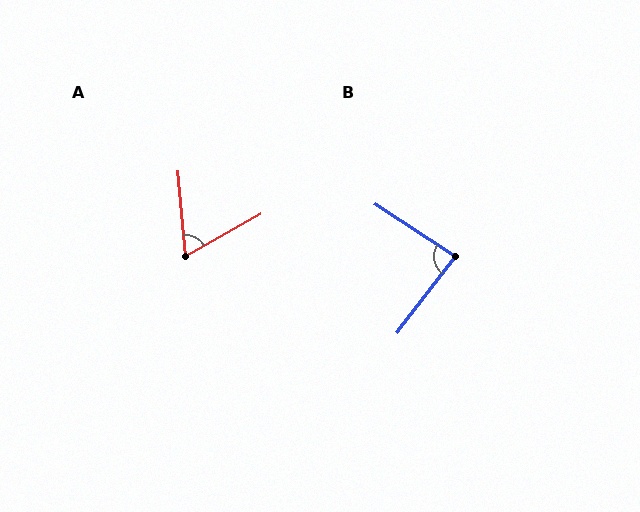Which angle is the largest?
B, at approximately 86 degrees.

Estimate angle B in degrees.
Approximately 86 degrees.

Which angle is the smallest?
A, at approximately 66 degrees.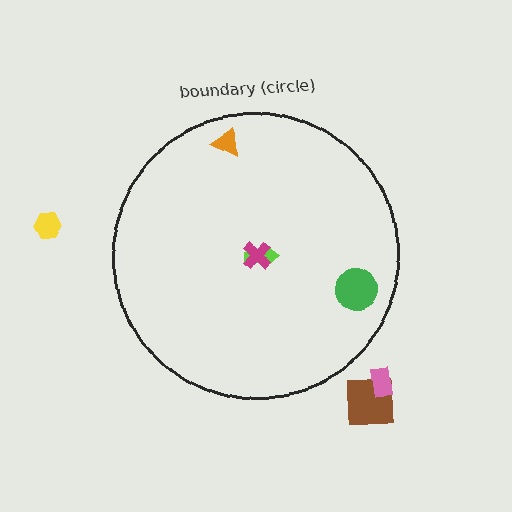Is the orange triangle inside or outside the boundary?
Inside.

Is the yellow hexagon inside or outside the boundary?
Outside.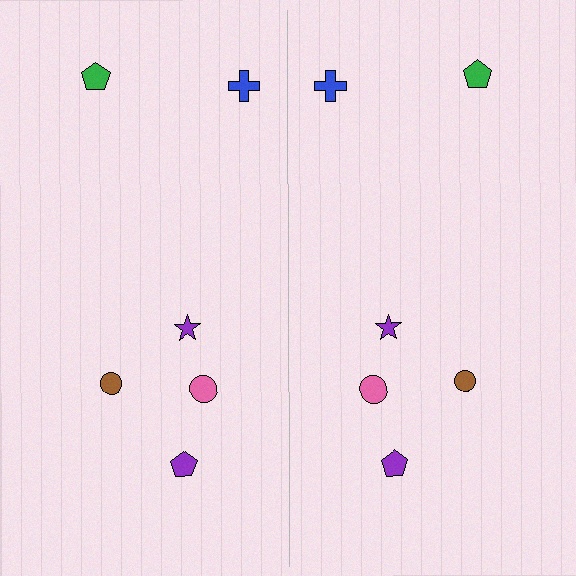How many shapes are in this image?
There are 12 shapes in this image.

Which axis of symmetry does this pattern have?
The pattern has a vertical axis of symmetry running through the center of the image.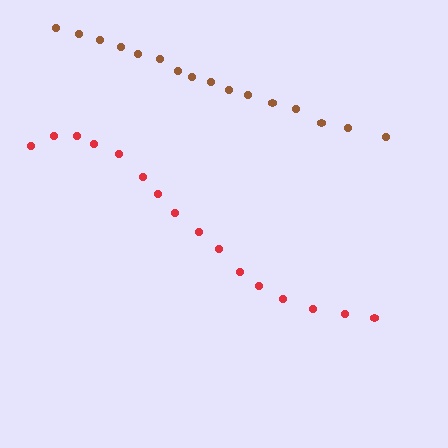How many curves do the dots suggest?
There are 2 distinct paths.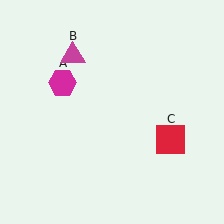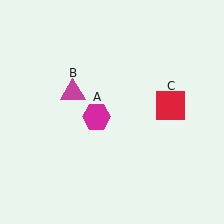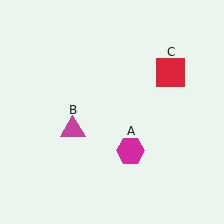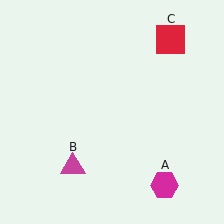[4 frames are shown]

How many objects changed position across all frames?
3 objects changed position: magenta hexagon (object A), magenta triangle (object B), red square (object C).